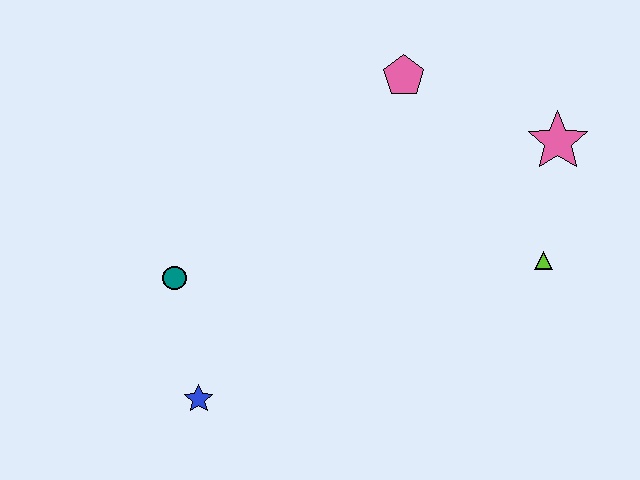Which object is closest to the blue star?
The teal circle is closest to the blue star.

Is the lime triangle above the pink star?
No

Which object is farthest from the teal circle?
The pink star is farthest from the teal circle.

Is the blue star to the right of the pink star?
No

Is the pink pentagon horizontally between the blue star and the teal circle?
No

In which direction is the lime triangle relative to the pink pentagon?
The lime triangle is below the pink pentagon.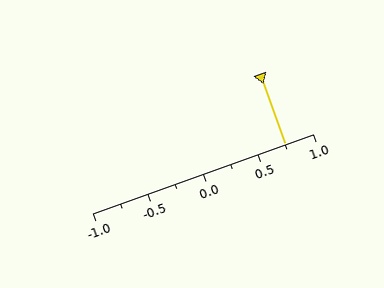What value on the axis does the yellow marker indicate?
The marker indicates approximately 0.75.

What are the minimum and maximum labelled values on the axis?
The axis runs from -1.0 to 1.0.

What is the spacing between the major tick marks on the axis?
The major ticks are spaced 0.5 apart.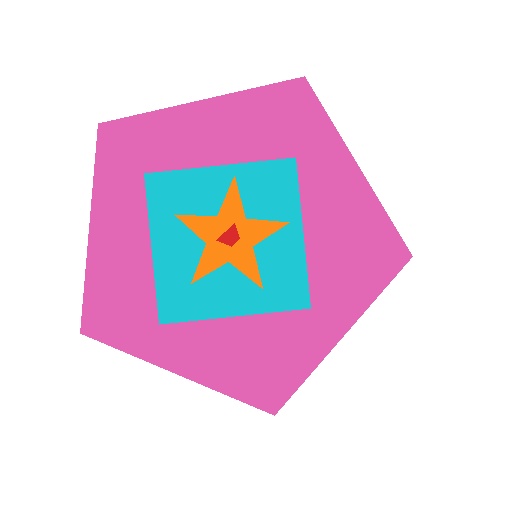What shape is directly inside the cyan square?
The orange star.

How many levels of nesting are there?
4.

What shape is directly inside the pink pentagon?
The cyan square.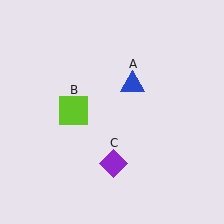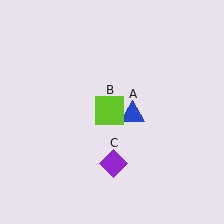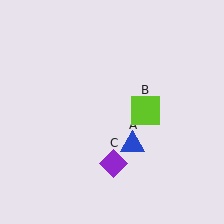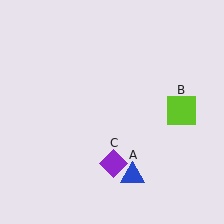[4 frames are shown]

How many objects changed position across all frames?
2 objects changed position: blue triangle (object A), lime square (object B).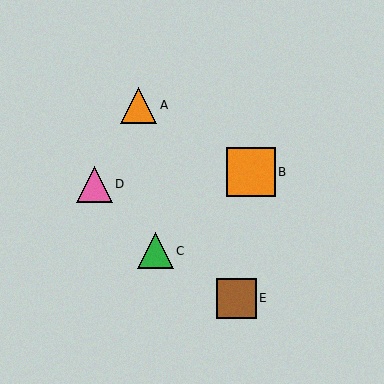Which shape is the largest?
The orange square (labeled B) is the largest.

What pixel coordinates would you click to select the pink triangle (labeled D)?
Click at (94, 184) to select the pink triangle D.